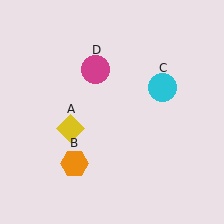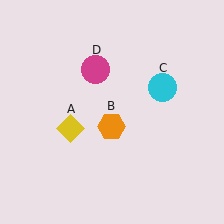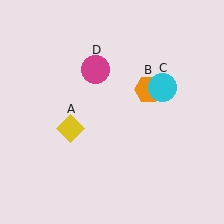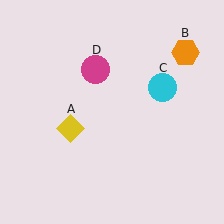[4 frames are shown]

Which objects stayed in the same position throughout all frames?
Yellow diamond (object A) and cyan circle (object C) and magenta circle (object D) remained stationary.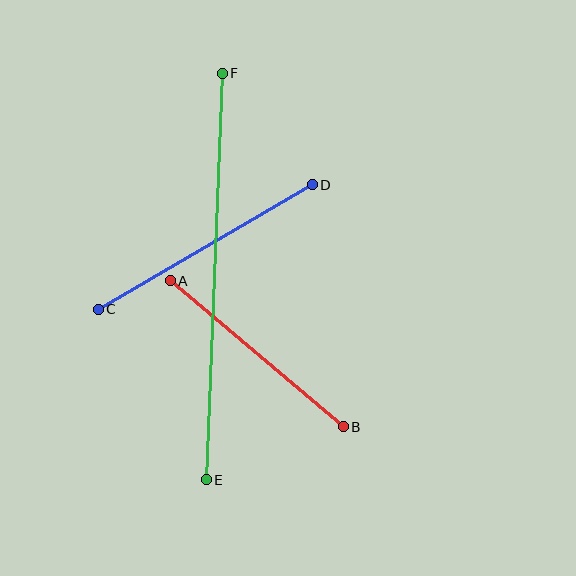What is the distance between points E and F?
The distance is approximately 407 pixels.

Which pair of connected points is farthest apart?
Points E and F are farthest apart.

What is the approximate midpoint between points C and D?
The midpoint is at approximately (205, 247) pixels.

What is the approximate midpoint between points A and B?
The midpoint is at approximately (257, 354) pixels.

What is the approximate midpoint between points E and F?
The midpoint is at approximately (214, 277) pixels.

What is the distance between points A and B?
The distance is approximately 226 pixels.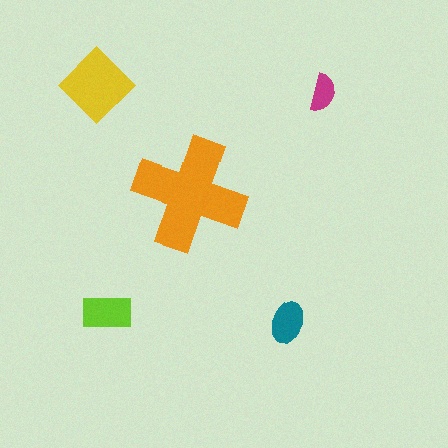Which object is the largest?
The orange cross.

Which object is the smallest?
The magenta semicircle.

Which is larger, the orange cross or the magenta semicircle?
The orange cross.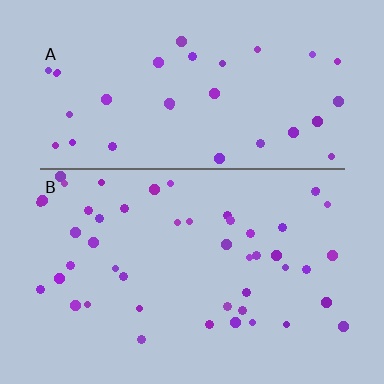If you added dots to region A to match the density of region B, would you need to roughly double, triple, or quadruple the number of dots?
Approximately double.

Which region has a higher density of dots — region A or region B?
B (the bottom).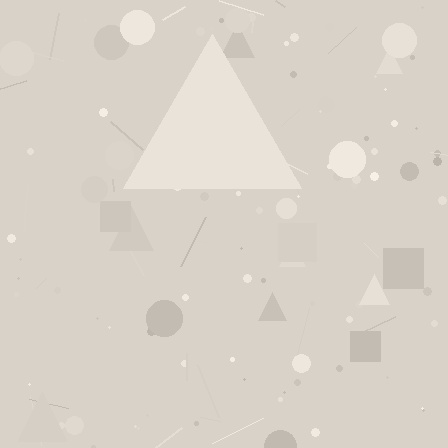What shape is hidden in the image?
A triangle is hidden in the image.